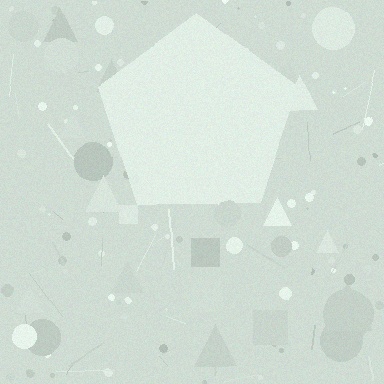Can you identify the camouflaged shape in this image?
The camouflaged shape is a pentagon.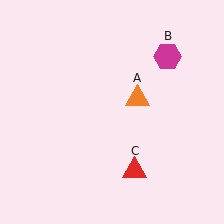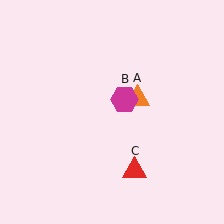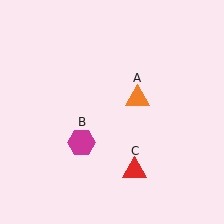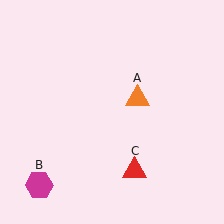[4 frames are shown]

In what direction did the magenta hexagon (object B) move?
The magenta hexagon (object B) moved down and to the left.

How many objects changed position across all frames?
1 object changed position: magenta hexagon (object B).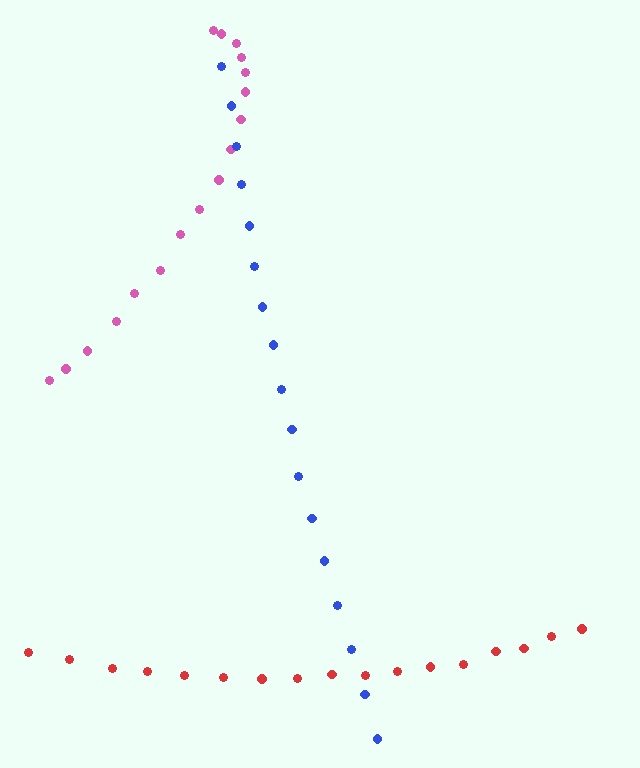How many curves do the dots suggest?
There are 3 distinct paths.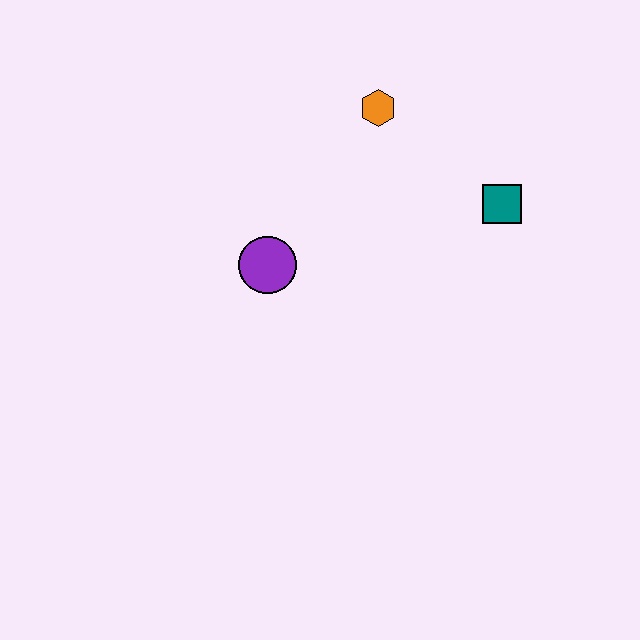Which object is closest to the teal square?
The orange hexagon is closest to the teal square.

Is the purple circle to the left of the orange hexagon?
Yes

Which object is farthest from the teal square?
The purple circle is farthest from the teal square.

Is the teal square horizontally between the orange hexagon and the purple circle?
No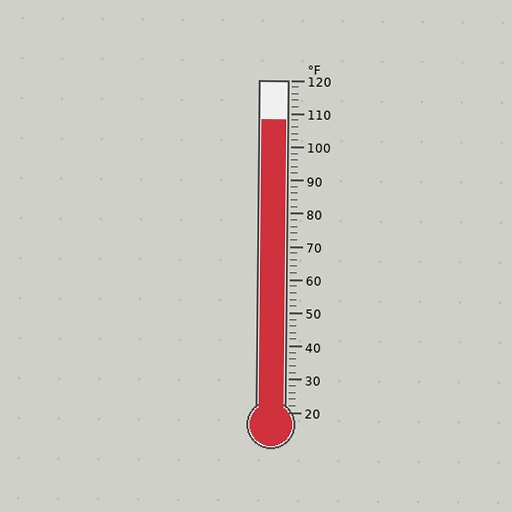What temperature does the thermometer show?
The thermometer shows approximately 108°F.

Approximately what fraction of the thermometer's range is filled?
The thermometer is filled to approximately 90% of its range.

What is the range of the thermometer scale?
The thermometer scale ranges from 20°F to 120°F.